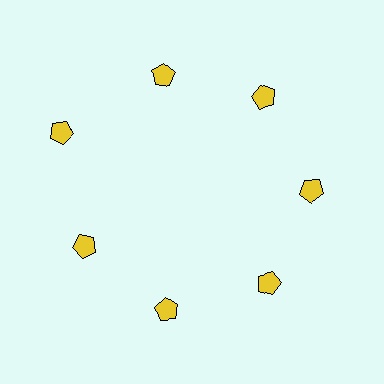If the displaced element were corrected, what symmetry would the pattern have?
It would have 7-fold rotational symmetry — the pattern would map onto itself every 51 degrees.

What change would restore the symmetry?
The symmetry would be restored by moving it inward, back onto the ring so that all 7 pentagons sit at equal angles and equal distance from the center.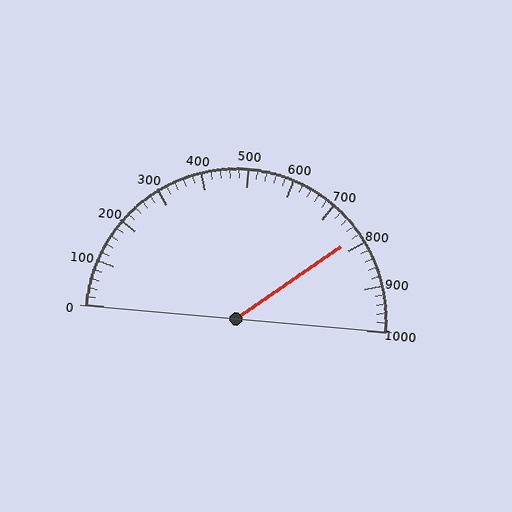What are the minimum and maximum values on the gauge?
The gauge ranges from 0 to 1000.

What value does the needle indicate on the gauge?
The needle indicates approximately 780.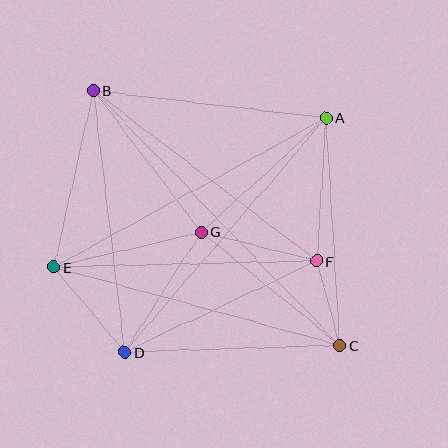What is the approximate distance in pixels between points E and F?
The distance between E and F is approximately 263 pixels.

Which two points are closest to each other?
Points C and F are closest to each other.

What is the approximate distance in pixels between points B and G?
The distance between B and G is approximately 178 pixels.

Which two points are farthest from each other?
Points B and C are farthest from each other.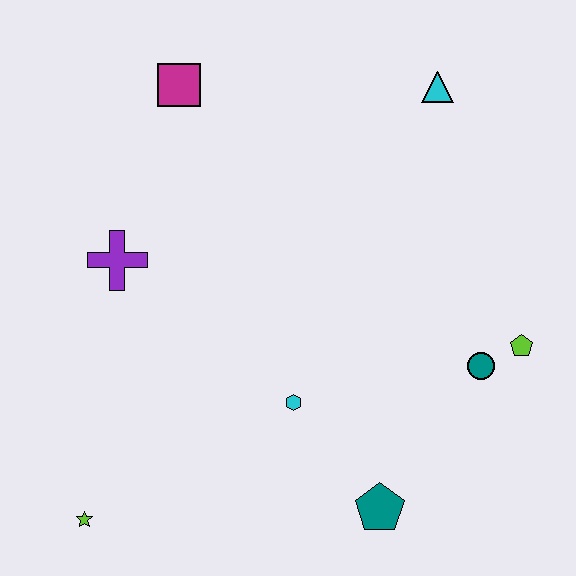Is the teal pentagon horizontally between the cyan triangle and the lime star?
Yes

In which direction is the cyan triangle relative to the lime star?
The cyan triangle is above the lime star.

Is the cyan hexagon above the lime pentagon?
No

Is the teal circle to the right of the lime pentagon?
No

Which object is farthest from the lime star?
The cyan triangle is farthest from the lime star.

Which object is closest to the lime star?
The cyan hexagon is closest to the lime star.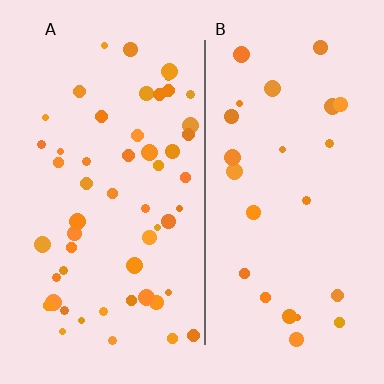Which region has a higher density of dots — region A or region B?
A (the left).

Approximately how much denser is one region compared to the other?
Approximately 2.1× — region A over region B.